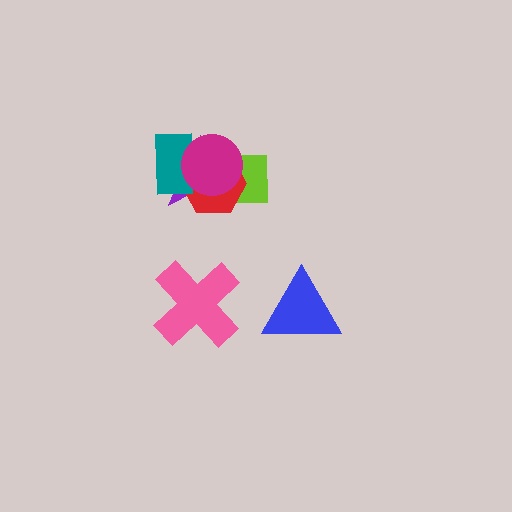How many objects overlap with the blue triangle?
0 objects overlap with the blue triangle.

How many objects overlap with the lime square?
3 objects overlap with the lime square.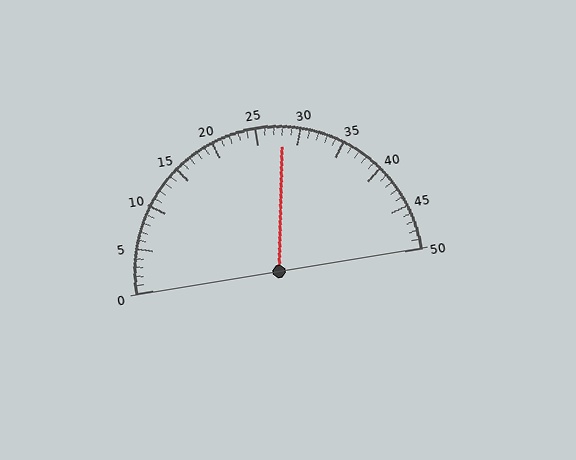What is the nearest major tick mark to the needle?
The nearest major tick mark is 30.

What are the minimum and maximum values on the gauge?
The gauge ranges from 0 to 50.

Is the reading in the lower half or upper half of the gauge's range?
The reading is in the upper half of the range (0 to 50).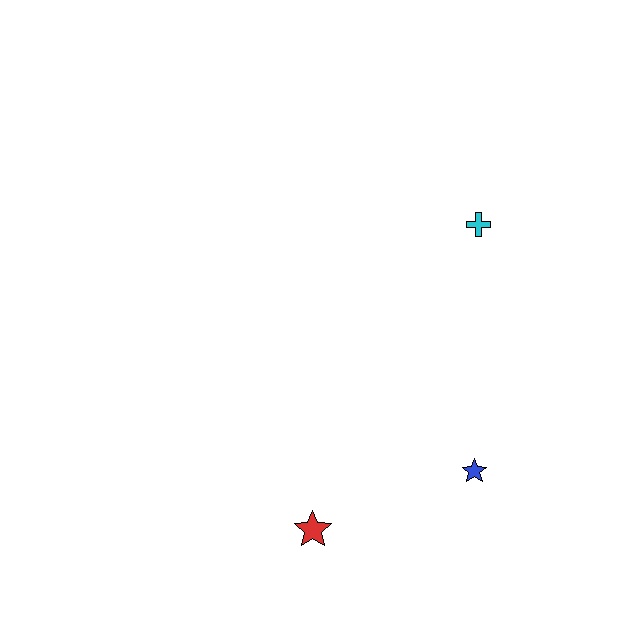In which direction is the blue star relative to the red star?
The blue star is to the right of the red star.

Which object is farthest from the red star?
The cyan cross is farthest from the red star.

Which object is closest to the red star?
The blue star is closest to the red star.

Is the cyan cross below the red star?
No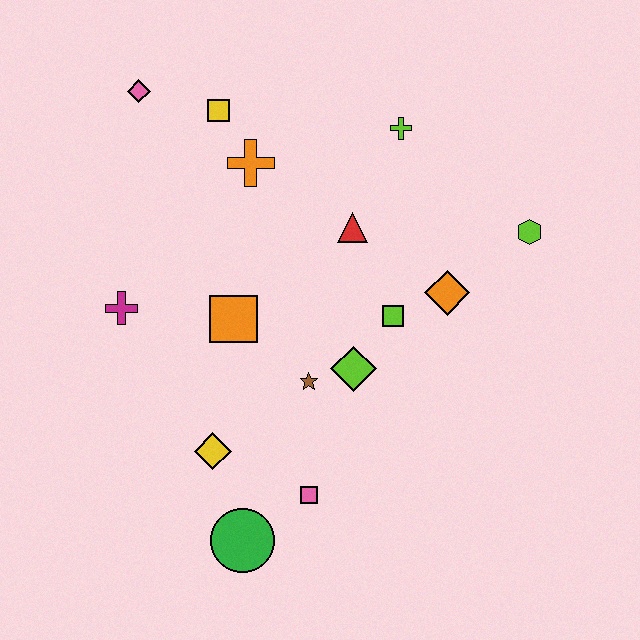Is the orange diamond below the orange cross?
Yes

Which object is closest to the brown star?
The lime diamond is closest to the brown star.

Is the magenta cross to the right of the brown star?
No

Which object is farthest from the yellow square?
The green circle is farthest from the yellow square.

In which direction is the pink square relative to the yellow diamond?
The pink square is to the right of the yellow diamond.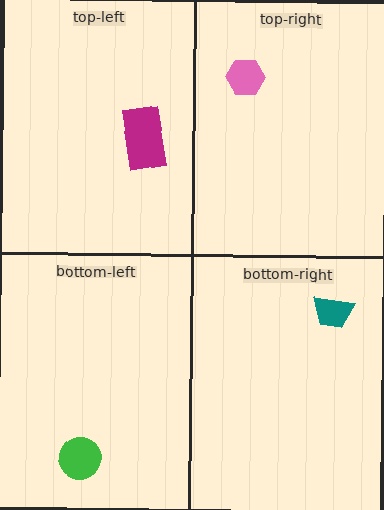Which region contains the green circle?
The bottom-left region.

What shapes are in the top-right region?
The pink hexagon.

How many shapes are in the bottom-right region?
1.